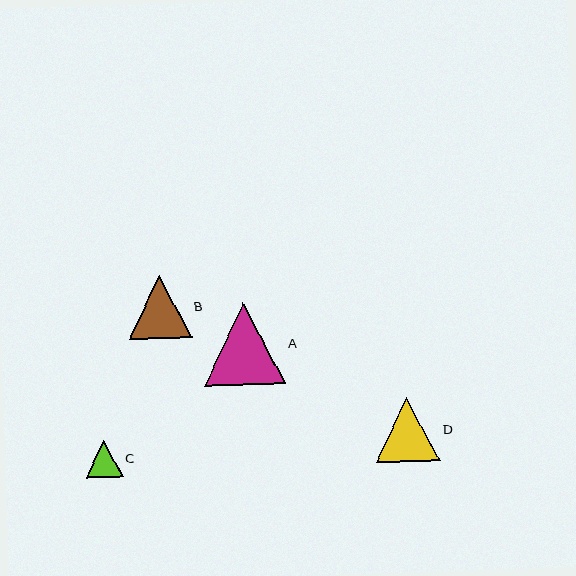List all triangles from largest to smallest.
From largest to smallest: A, D, B, C.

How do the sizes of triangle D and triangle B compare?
Triangle D and triangle B are approximately the same size.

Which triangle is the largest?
Triangle A is the largest with a size of approximately 82 pixels.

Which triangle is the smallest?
Triangle C is the smallest with a size of approximately 37 pixels.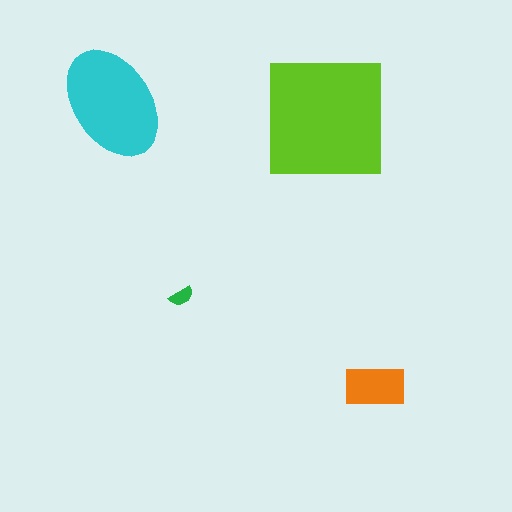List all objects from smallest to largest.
The green semicircle, the orange rectangle, the cyan ellipse, the lime square.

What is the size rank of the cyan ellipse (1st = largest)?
2nd.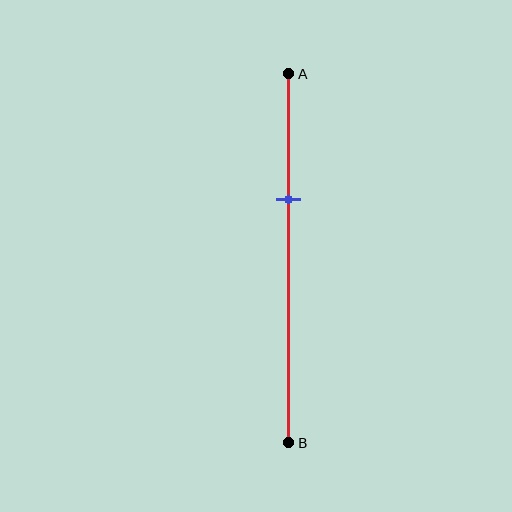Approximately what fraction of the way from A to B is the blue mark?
The blue mark is approximately 35% of the way from A to B.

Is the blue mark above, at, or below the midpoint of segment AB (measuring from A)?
The blue mark is above the midpoint of segment AB.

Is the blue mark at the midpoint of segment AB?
No, the mark is at about 35% from A, not at the 50% midpoint.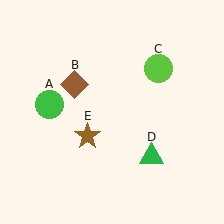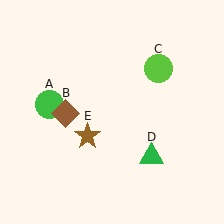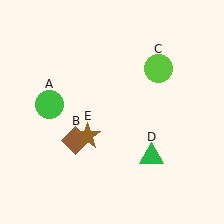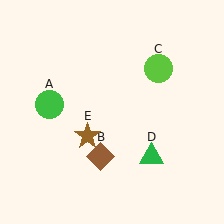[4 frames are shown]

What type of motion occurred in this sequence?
The brown diamond (object B) rotated counterclockwise around the center of the scene.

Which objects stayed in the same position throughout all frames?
Green circle (object A) and lime circle (object C) and green triangle (object D) and brown star (object E) remained stationary.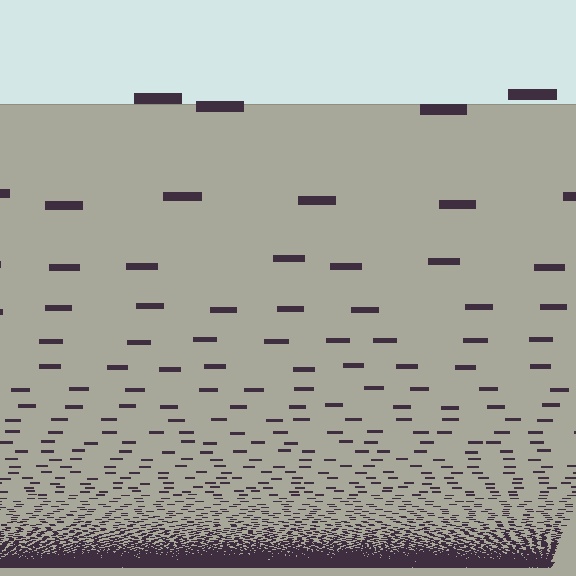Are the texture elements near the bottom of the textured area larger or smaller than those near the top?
Smaller. The gradient is inverted — elements near the bottom are smaller and denser.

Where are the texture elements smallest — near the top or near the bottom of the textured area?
Near the bottom.